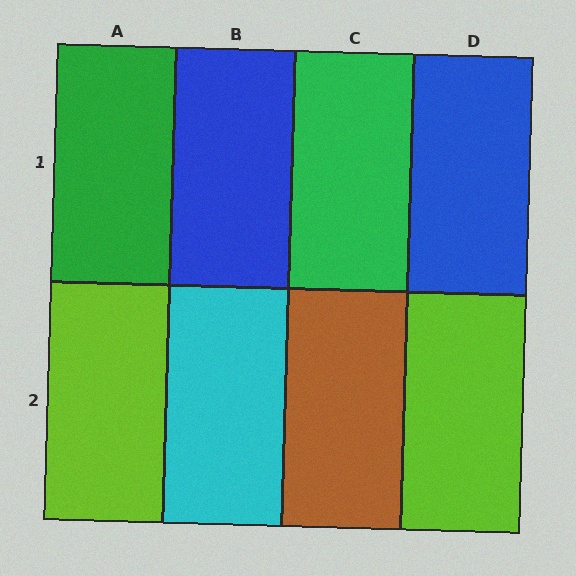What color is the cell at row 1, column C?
Green.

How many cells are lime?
2 cells are lime.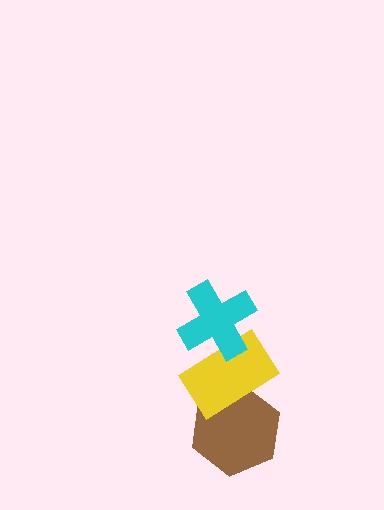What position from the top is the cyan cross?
The cyan cross is 1st from the top.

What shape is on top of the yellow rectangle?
The cyan cross is on top of the yellow rectangle.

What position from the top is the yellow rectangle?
The yellow rectangle is 2nd from the top.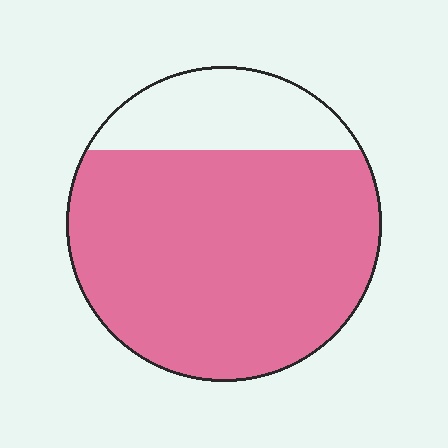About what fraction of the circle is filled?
About four fifths (4/5).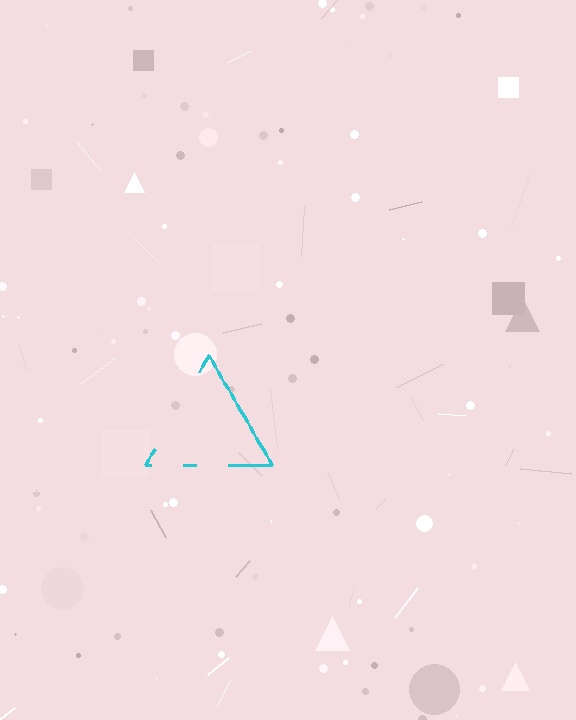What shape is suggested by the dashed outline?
The dashed outline suggests a triangle.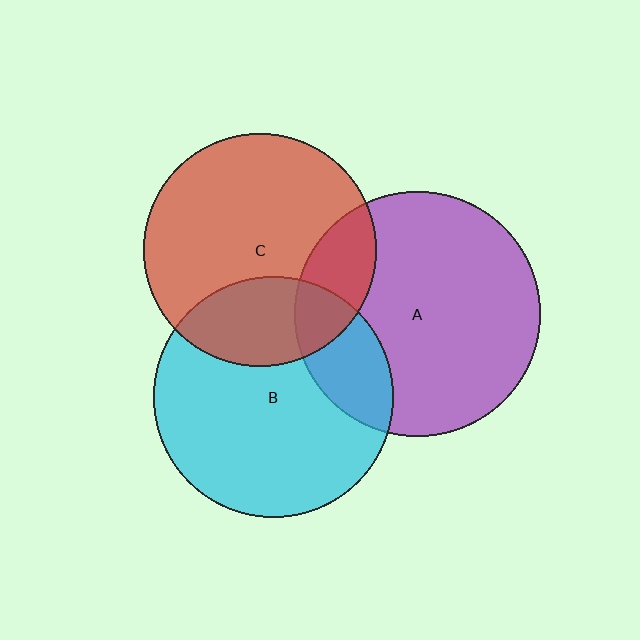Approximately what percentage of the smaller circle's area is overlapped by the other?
Approximately 20%.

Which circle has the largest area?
Circle A (purple).